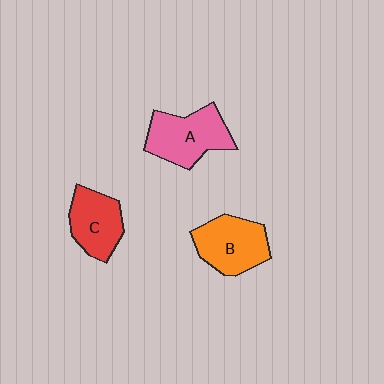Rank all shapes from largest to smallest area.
From largest to smallest: A (pink), B (orange), C (red).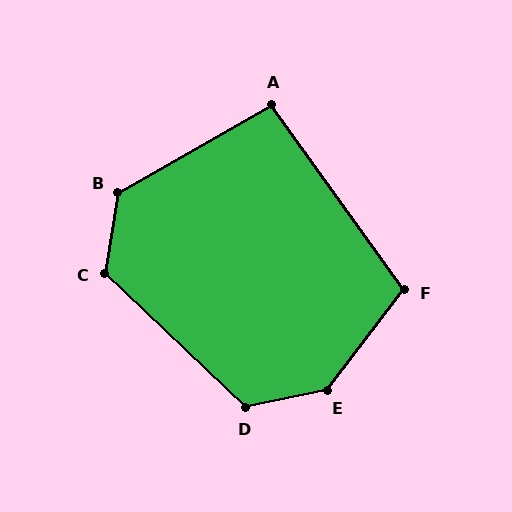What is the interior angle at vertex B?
Approximately 129 degrees (obtuse).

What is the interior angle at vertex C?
Approximately 125 degrees (obtuse).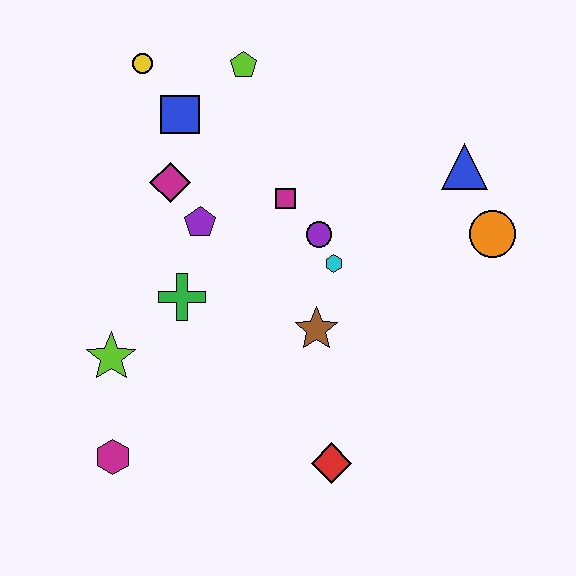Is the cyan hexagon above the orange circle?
No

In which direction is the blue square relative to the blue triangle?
The blue square is to the left of the blue triangle.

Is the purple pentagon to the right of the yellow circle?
Yes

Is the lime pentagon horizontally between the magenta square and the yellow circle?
Yes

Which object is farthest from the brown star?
The yellow circle is farthest from the brown star.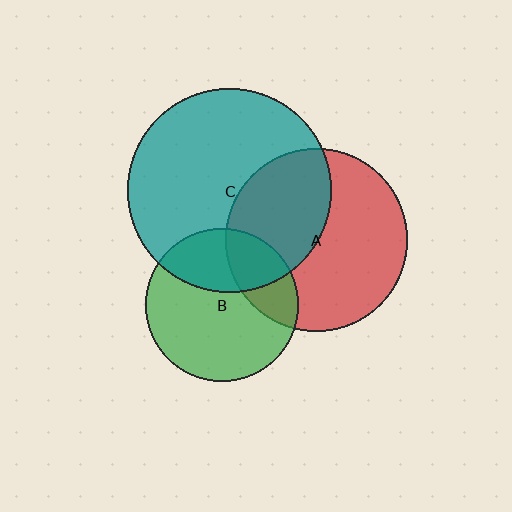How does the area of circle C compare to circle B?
Approximately 1.8 times.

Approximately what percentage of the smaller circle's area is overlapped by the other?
Approximately 40%.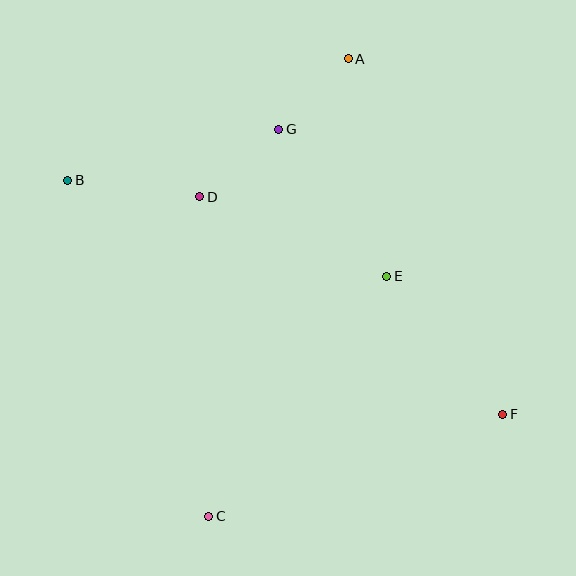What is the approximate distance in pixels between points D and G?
The distance between D and G is approximately 104 pixels.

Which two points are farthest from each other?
Points B and F are farthest from each other.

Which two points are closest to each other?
Points A and G are closest to each other.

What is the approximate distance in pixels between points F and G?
The distance between F and G is approximately 363 pixels.